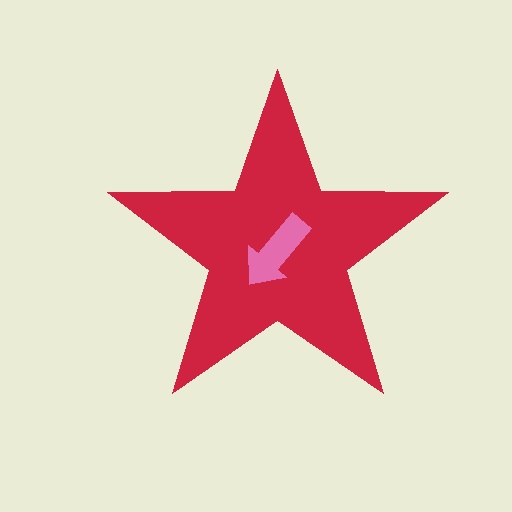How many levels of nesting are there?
2.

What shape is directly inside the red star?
The pink arrow.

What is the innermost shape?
The pink arrow.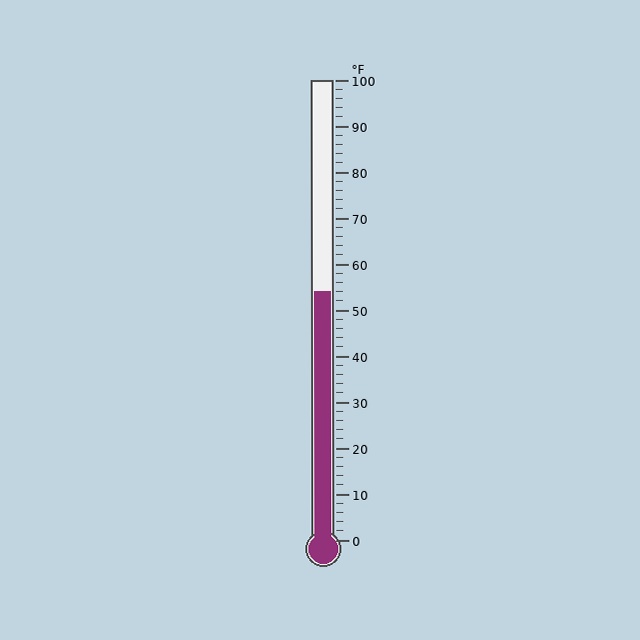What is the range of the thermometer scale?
The thermometer scale ranges from 0°F to 100°F.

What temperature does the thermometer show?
The thermometer shows approximately 54°F.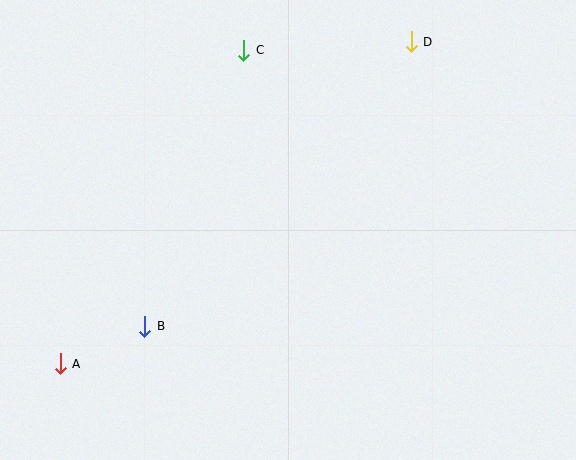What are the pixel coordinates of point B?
Point B is at (145, 326).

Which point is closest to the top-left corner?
Point C is closest to the top-left corner.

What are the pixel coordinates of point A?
Point A is at (60, 364).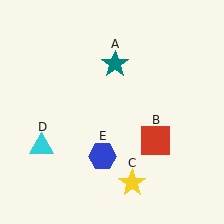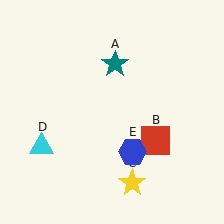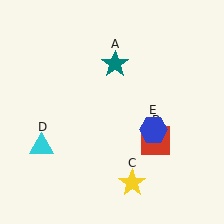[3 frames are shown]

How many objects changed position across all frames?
1 object changed position: blue hexagon (object E).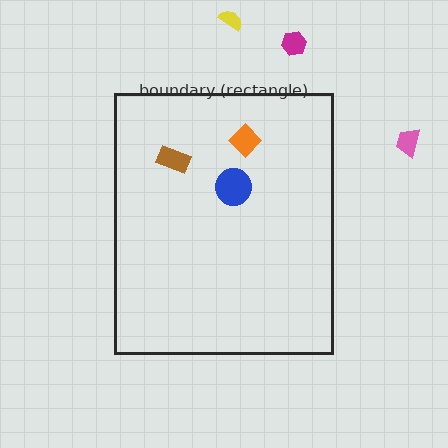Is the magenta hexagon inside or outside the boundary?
Outside.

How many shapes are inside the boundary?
3 inside, 3 outside.